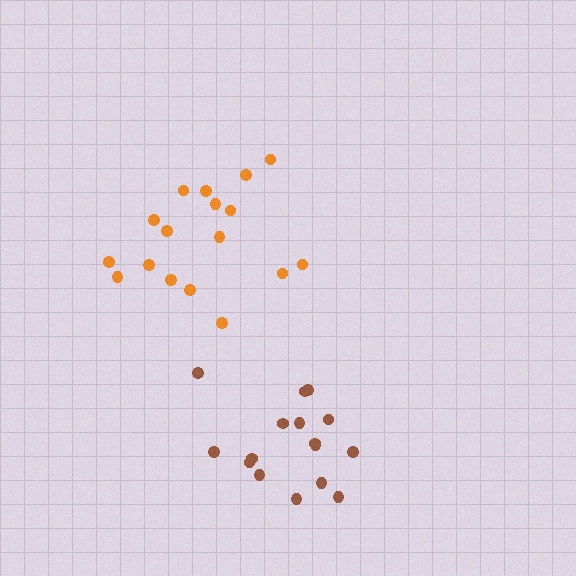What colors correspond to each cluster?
The clusters are colored: brown, orange.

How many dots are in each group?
Group 1: 16 dots, Group 2: 17 dots (33 total).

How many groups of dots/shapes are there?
There are 2 groups.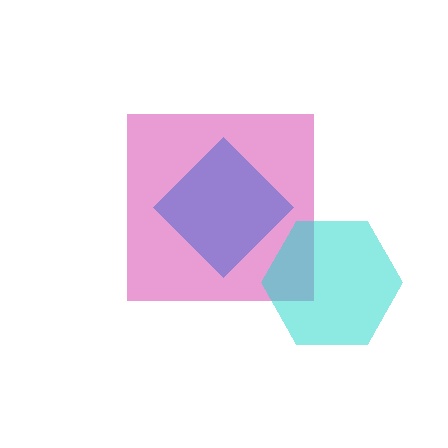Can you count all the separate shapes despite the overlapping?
Yes, there are 3 separate shapes.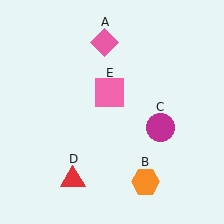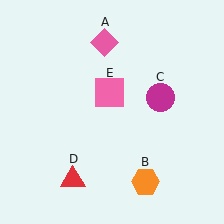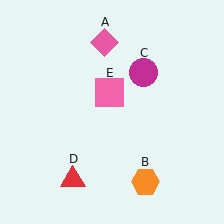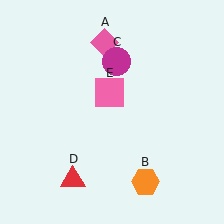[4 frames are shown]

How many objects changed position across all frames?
1 object changed position: magenta circle (object C).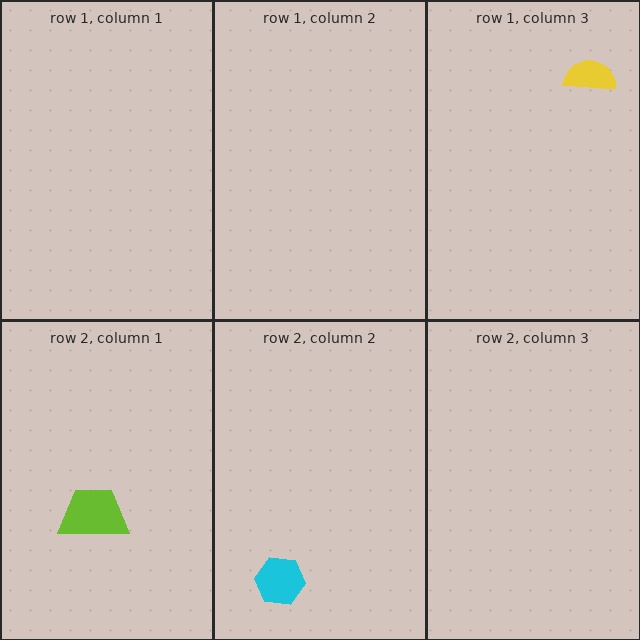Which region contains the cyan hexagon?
The row 2, column 2 region.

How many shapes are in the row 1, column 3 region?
1.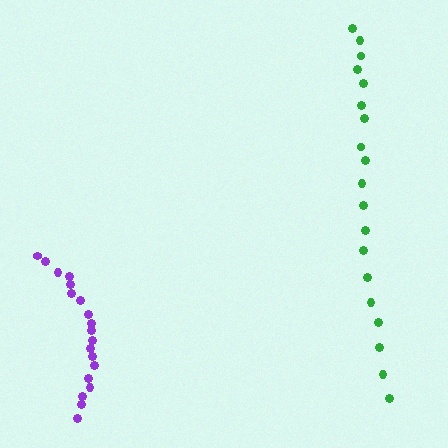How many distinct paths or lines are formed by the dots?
There are 2 distinct paths.